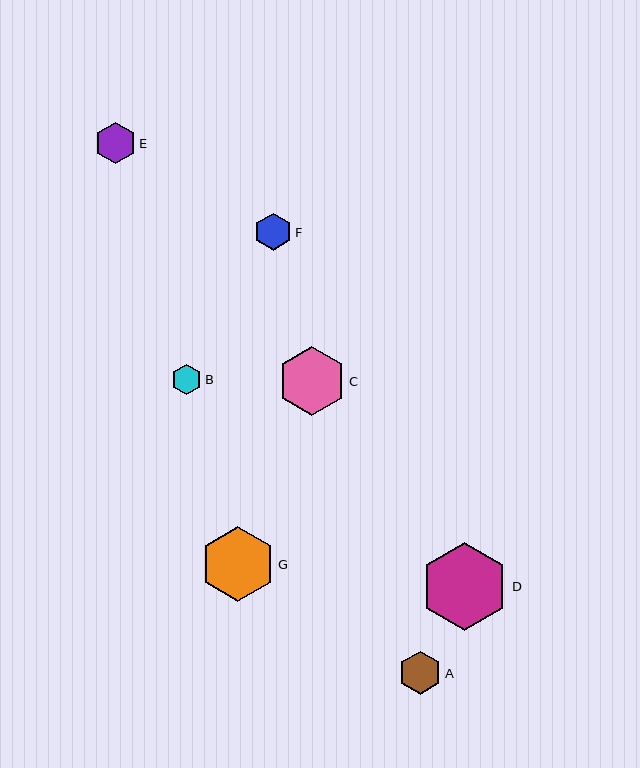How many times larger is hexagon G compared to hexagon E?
Hexagon G is approximately 1.8 times the size of hexagon E.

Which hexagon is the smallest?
Hexagon B is the smallest with a size of approximately 31 pixels.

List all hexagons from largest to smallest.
From largest to smallest: D, G, C, A, E, F, B.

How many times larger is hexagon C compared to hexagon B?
Hexagon C is approximately 2.2 times the size of hexagon B.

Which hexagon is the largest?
Hexagon D is the largest with a size of approximately 88 pixels.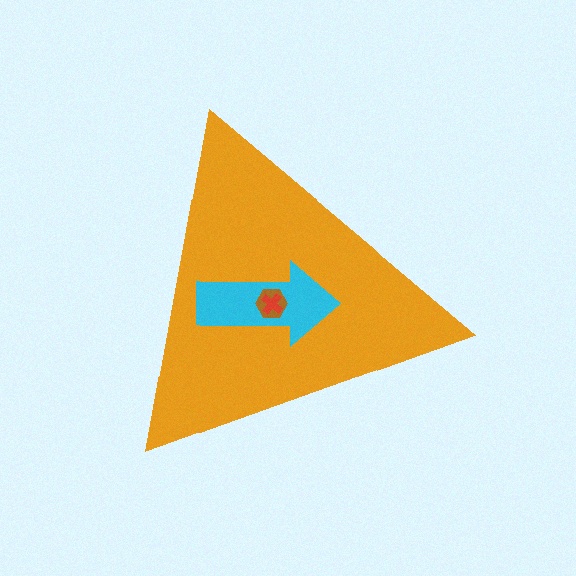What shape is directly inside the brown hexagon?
The red cross.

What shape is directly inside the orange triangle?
The cyan arrow.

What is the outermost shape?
The orange triangle.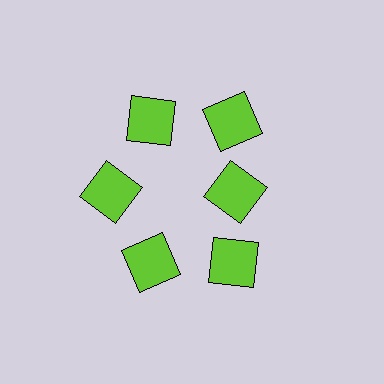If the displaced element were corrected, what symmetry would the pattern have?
It would have 6-fold rotational symmetry — the pattern would map onto itself every 60 degrees.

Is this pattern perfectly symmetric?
No. The 6 lime squares are arranged in a ring, but one element near the 3 o'clock position is pulled inward toward the center, breaking the 6-fold rotational symmetry.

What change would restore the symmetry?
The symmetry would be restored by moving it outward, back onto the ring so that all 6 squares sit at equal angles and equal distance from the center.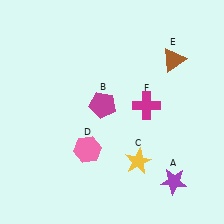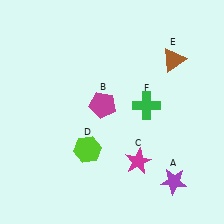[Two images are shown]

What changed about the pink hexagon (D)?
In Image 1, D is pink. In Image 2, it changed to lime.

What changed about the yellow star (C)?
In Image 1, C is yellow. In Image 2, it changed to magenta.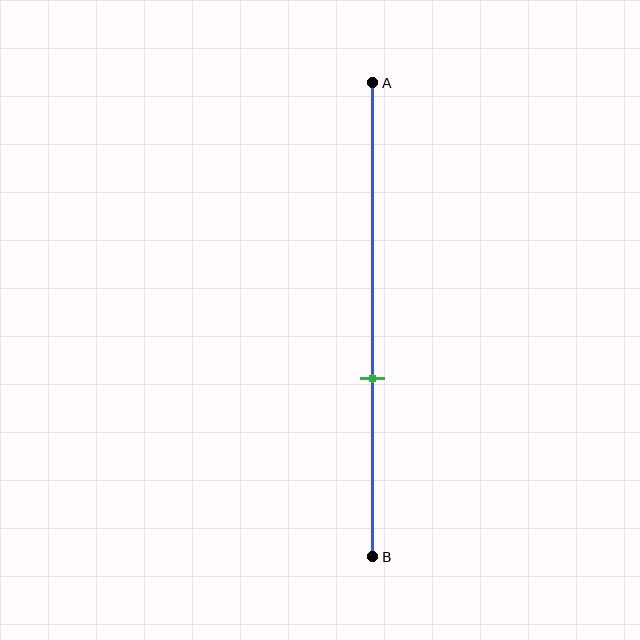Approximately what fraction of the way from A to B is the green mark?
The green mark is approximately 60% of the way from A to B.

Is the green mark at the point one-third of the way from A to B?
No, the mark is at about 60% from A, not at the 33% one-third point.